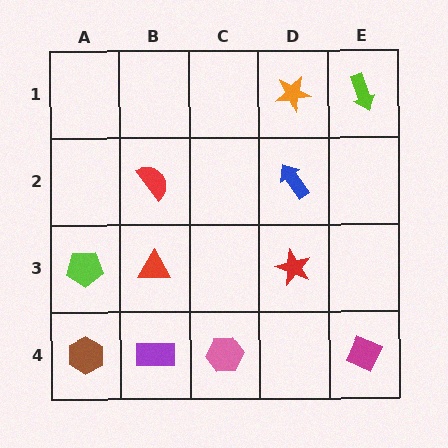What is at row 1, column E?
A lime arrow.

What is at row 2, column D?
A blue arrow.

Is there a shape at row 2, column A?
No, that cell is empty.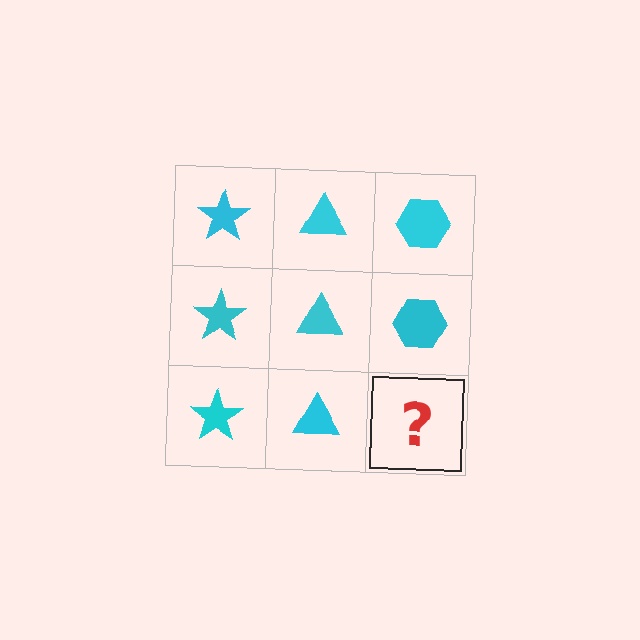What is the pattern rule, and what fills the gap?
The rule is that each column has a consistent shape. The gap should be filled with a cyan hexagon.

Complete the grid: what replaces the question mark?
The question mark should be replaced with a cyan hexagon.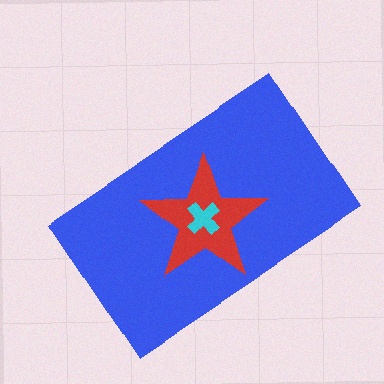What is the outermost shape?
The blue rectangle.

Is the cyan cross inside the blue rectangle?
Yes.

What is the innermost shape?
The cyan cross.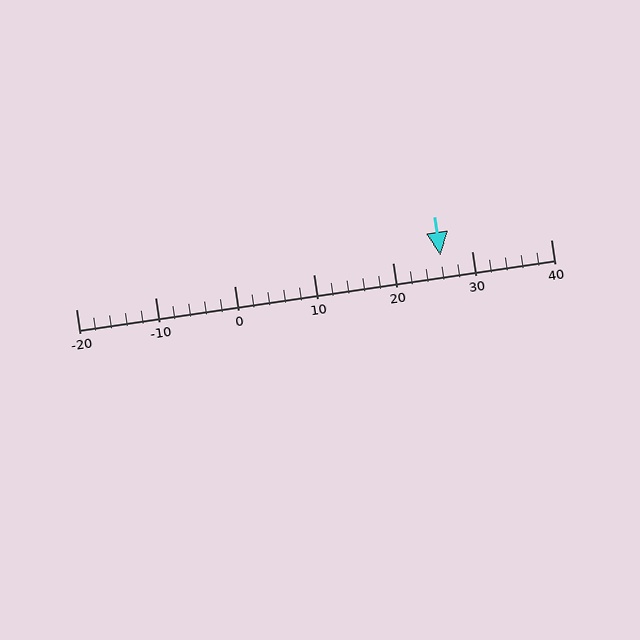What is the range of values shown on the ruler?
The ruler shows values from -20 to 40.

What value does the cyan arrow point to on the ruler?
The cyan arrow points to approximately 26.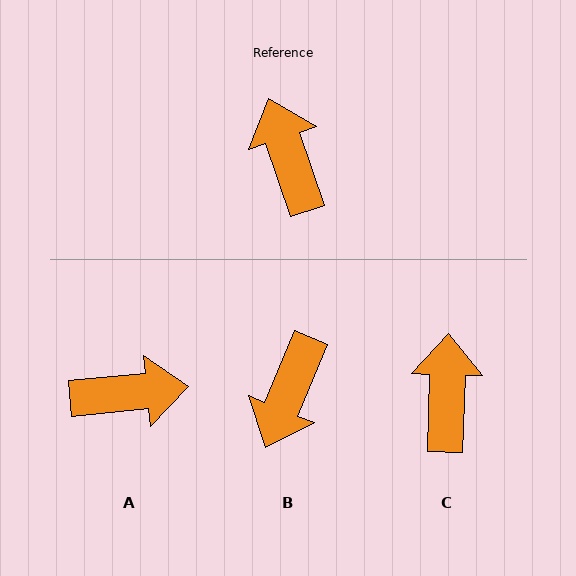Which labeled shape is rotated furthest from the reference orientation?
B, about 139 degrees away.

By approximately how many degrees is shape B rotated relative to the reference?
Approximately 139 degrees counter-clockwise.